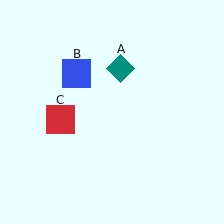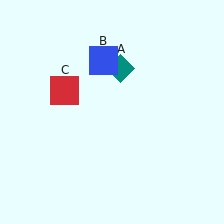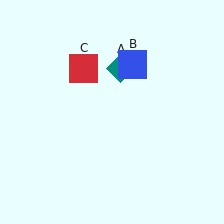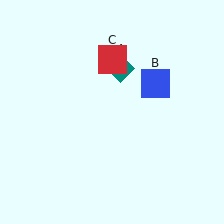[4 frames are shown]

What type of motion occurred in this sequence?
The blue square (object B), red square (object C) rotated clockwise around the center of the scene.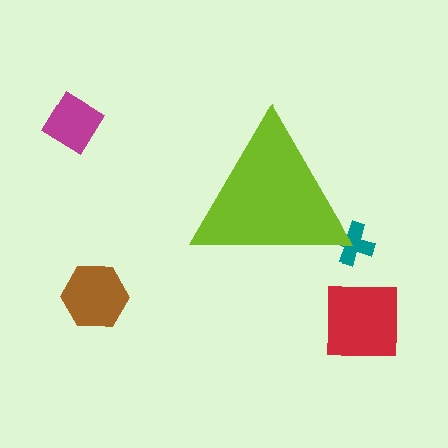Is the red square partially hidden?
No, the red square is fully visible.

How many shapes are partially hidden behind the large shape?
1 shape is partially hidden.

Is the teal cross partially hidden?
Yes, the teal cross is partially hidden behind the lime triangle.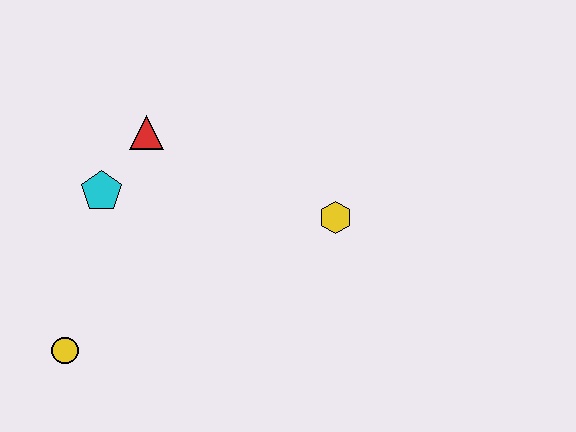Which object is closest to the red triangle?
The cyan pentagon is closest to the red triangle.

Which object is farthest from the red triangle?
The yellow circle is farthest from the red triangle.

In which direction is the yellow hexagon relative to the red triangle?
The yellow hexagon is to the right of the red triangle.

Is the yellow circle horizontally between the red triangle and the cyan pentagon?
No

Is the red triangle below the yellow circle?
No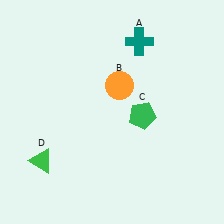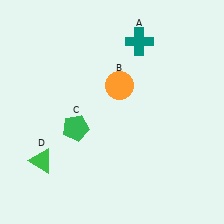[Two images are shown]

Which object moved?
The green pentagon (C) moved left.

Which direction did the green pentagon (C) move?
The green pentagon (C) moved left.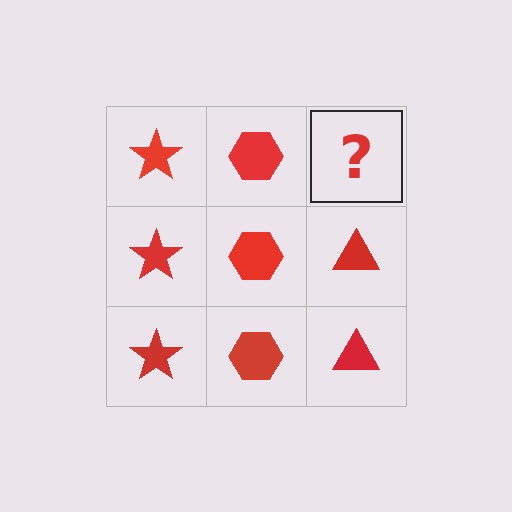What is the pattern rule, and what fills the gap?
The rule is that each column has a consistent shape. The gap should be filled with a red triangle.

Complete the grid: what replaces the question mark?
The question mark should be replaced with a red triangle.